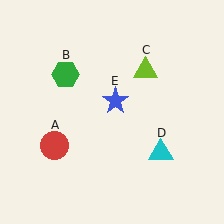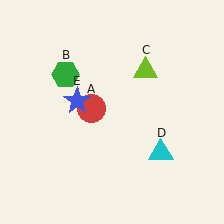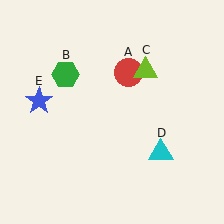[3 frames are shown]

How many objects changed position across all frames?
2 objects changed position: red circle (object A), blue star (object E).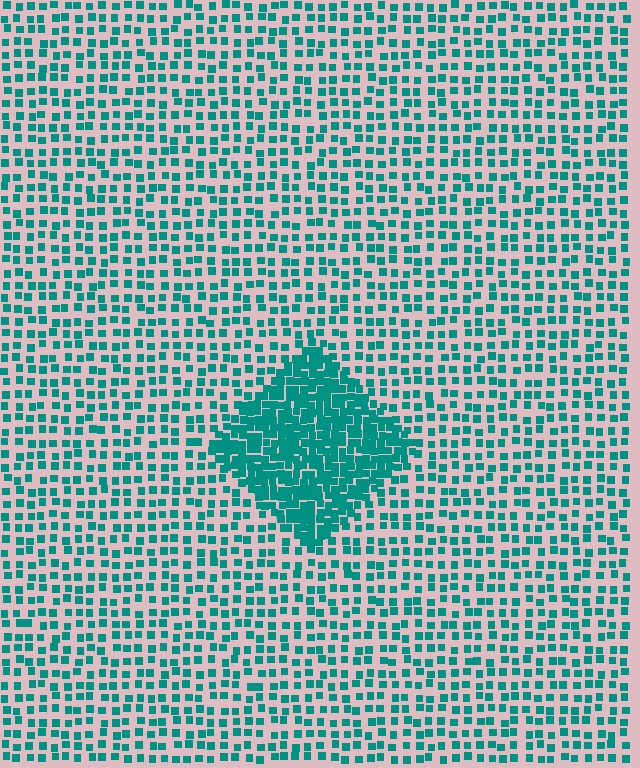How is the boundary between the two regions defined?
The boundary is defined by a change in element density (approximately 2.5x ratio). All elements are the same color, size, and shape.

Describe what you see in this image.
The image contains small teal elements arranged at two different densities. A diamond-shaped region is visible where the elements are more densely packed than the surrounding area.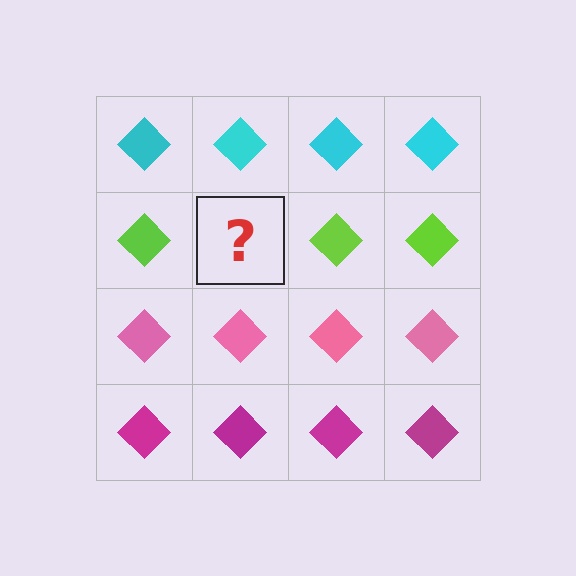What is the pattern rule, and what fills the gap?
The rule is that each row has a consistent color. The gap should be filled with a lime diamond.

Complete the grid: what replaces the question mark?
The question mark should be replaced with a lime diamond.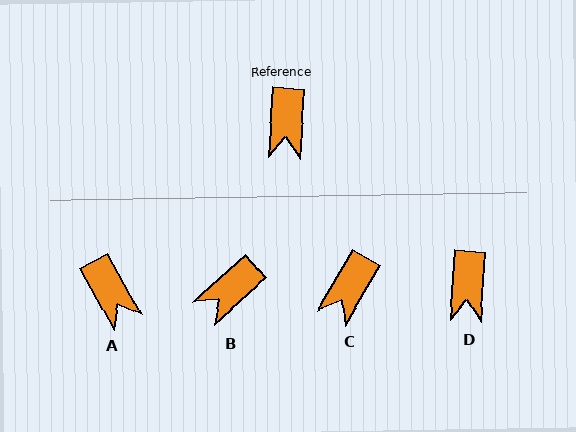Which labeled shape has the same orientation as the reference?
D.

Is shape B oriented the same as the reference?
No, it is off by about 44 degrees.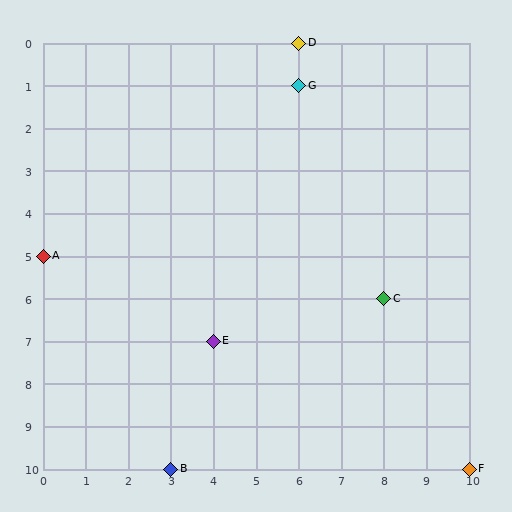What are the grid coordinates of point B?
Point B is at grid coordinates (3, 10).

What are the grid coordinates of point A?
Point A is at grid coordinates (0, 5).